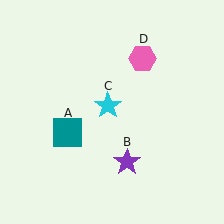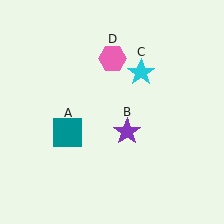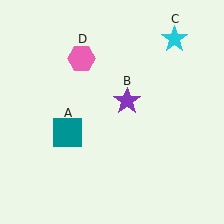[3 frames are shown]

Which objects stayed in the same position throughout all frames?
Teal square (object A) remained stationary.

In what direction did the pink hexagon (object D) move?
The pink hexagon (object D) moved left.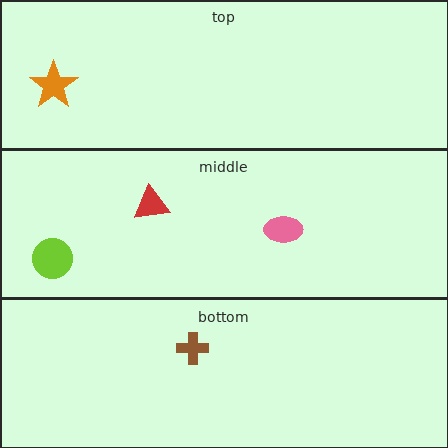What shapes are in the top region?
The orange star.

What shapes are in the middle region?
The red triangle, the pink ellipse, the lime circle.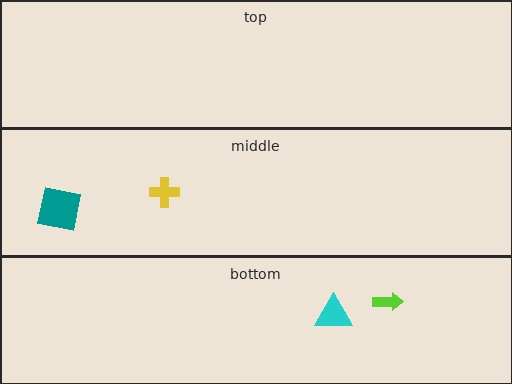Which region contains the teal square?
The middle region.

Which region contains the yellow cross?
The middle region.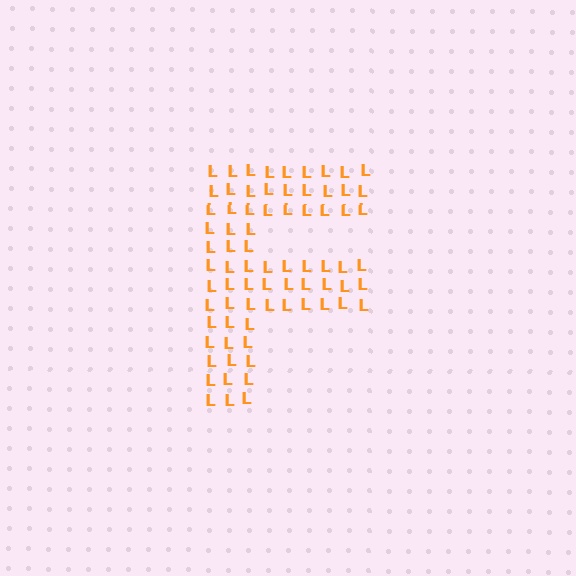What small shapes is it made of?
It is made of small letter L's.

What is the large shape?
The large shape is the letter F.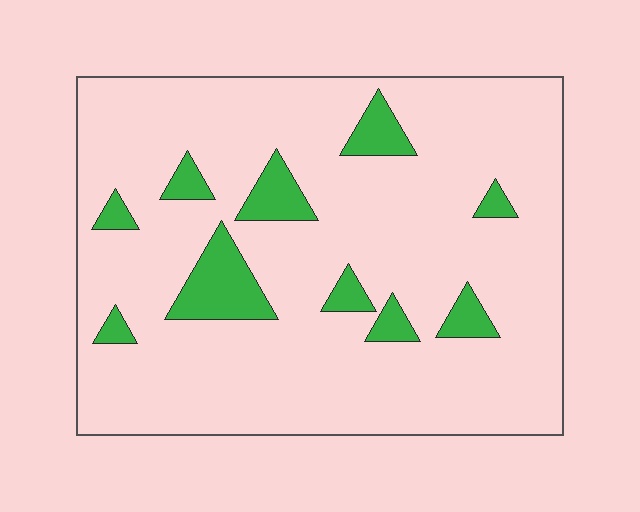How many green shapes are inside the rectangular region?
10.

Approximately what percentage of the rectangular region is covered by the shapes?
Approximately 10%.